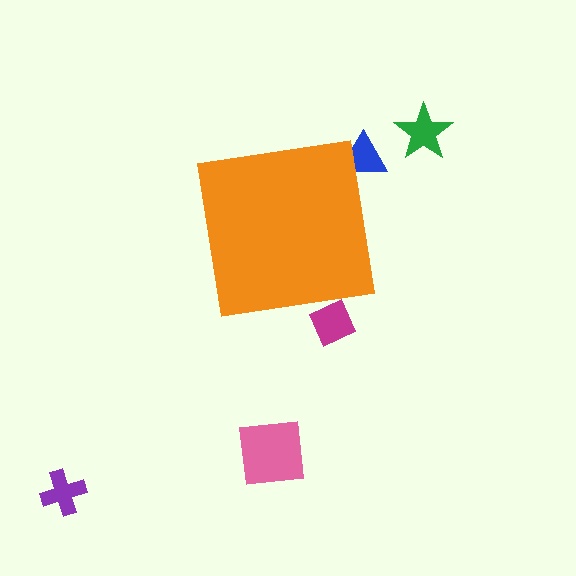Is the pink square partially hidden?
No, the pink square is fully visible.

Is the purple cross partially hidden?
No, the purple cross is fully visible.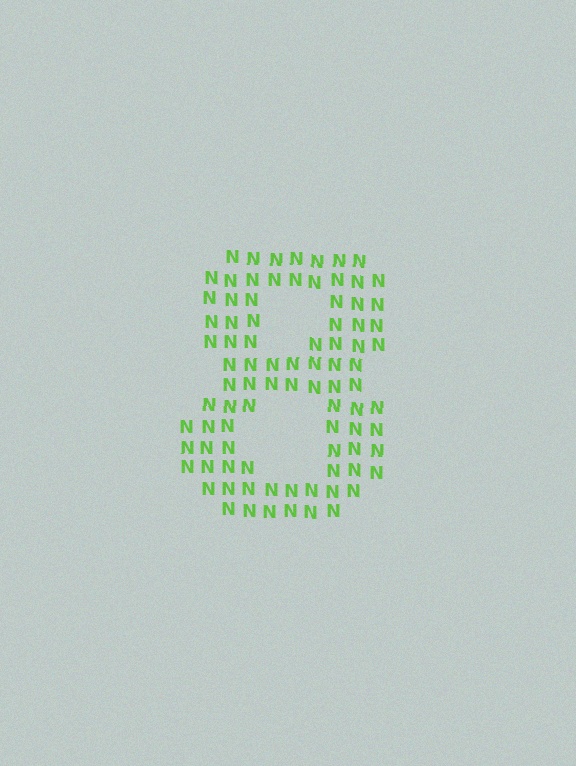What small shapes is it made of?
It is made of small letter N's.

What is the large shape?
The large shape is the digit 8.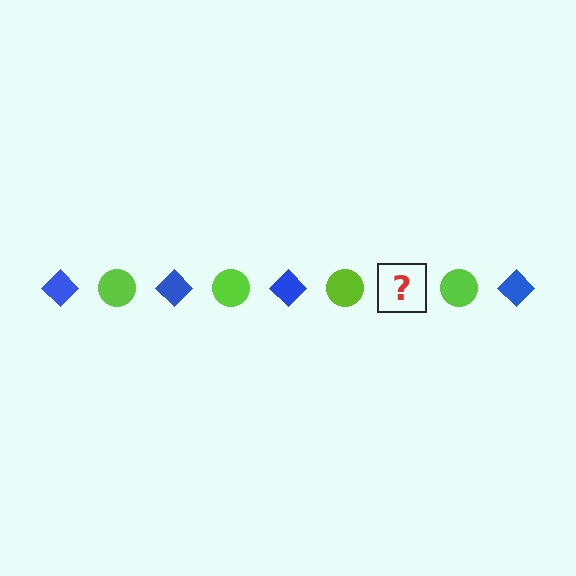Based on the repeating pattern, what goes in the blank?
The blank should be a blue diamond.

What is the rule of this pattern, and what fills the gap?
The rule is that the pattern alternates between blue diamond and lime circle. The gap should be filled with a blue diamond.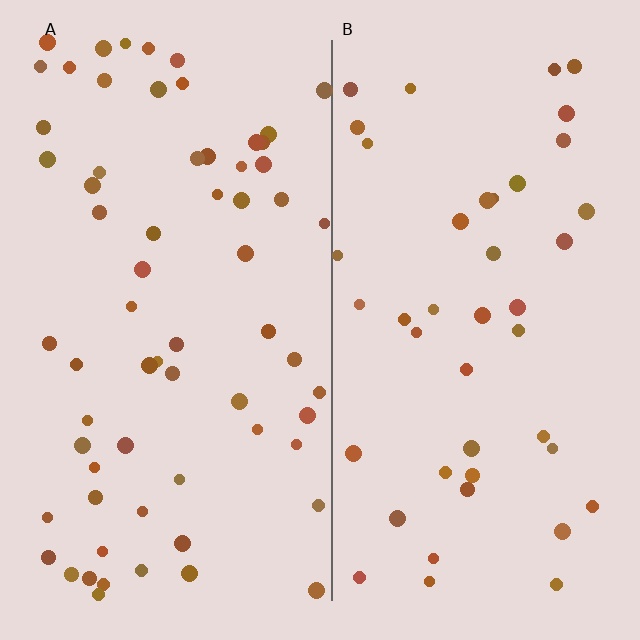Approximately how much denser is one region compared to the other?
Approximately 1.5× — region A over region B.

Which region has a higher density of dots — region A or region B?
A (the left).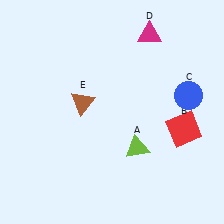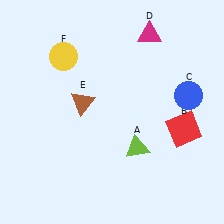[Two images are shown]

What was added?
A yellow circle (F) was added in Image 2.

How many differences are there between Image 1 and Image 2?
There is 1 difference between the two images.